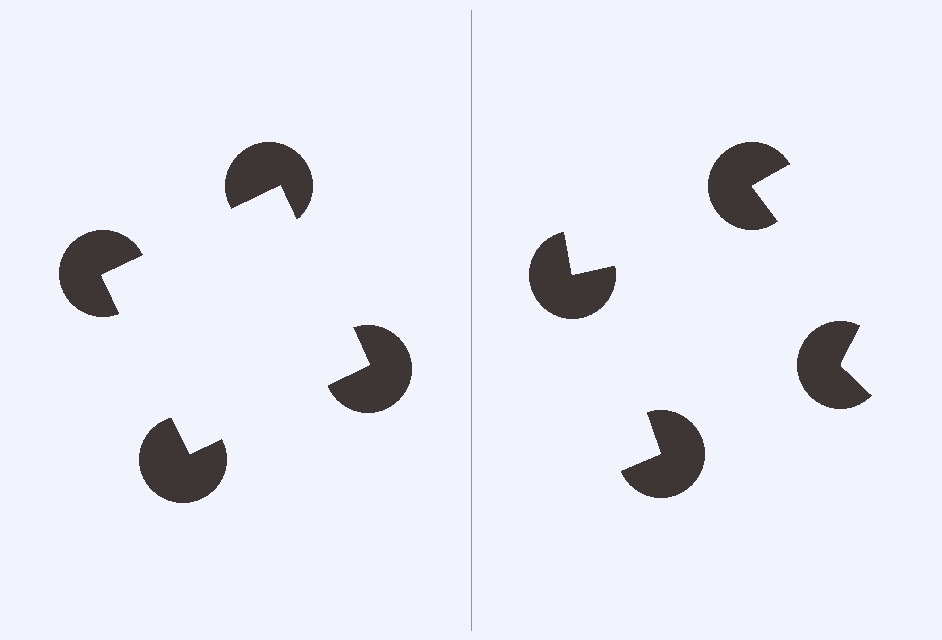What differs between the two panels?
The pac-man discs are positioned identically on both sides; only the wedge orientations differ. On the left they align to a square; on the right they are misaligned.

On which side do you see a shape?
An illusory square appears on the left side. On the right side the wedge cuts are rotated, so no coherent shape forms.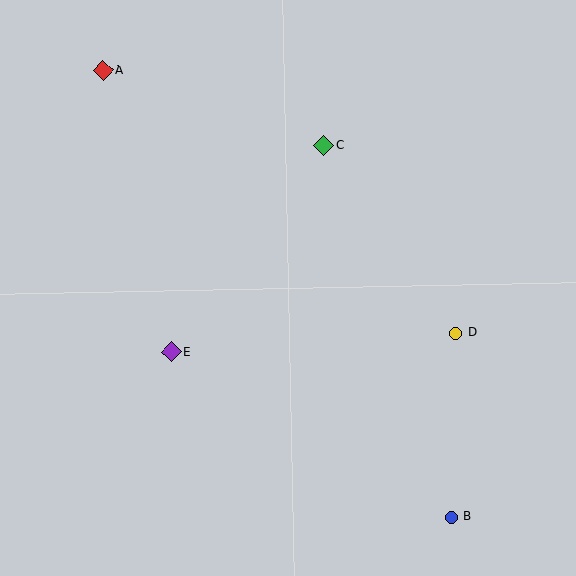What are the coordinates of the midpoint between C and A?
The midpoint between C and A is at (213, 108).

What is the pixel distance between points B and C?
The distance between B and C is 393 pixels.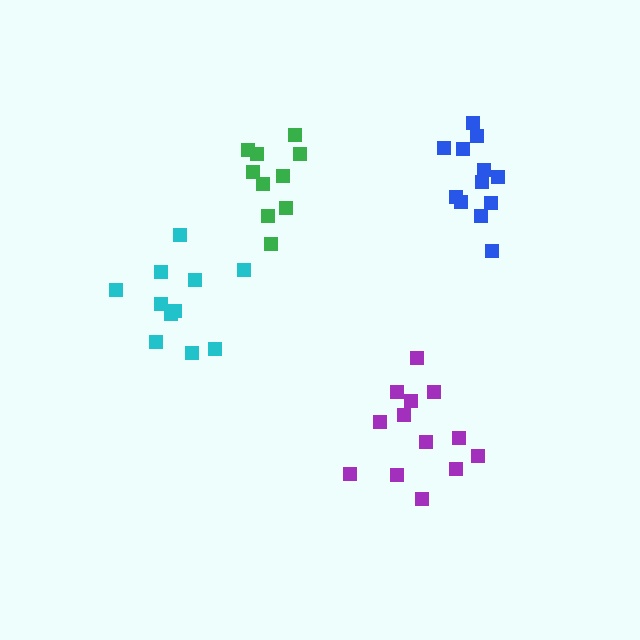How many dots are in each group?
Group 1: 12 dots, Group 2: 11 dots, Group 3: 13 dots, Group 4: 10 dots (46 total).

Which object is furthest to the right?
The blue cluster is rightmost.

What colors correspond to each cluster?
The clusters are colored: blue, cyan, purple, green.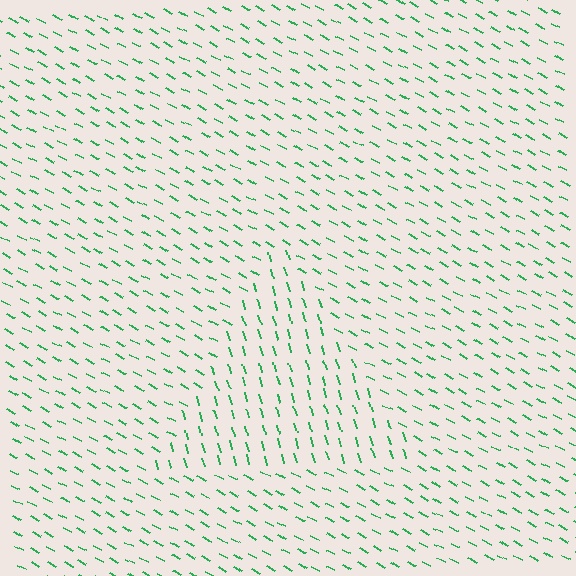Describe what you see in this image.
The image is filled with small green line segments. A triangle region in the image has lines oriented differently from the surrounding lines, creating a visible texture boundary.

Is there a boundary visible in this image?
Yes, there is a texture boundary formed by a change in line orientation.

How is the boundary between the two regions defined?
The boundary is defined purely by a change in line orientation (approximately 45 degrees difference). All lines are the same color and thickness.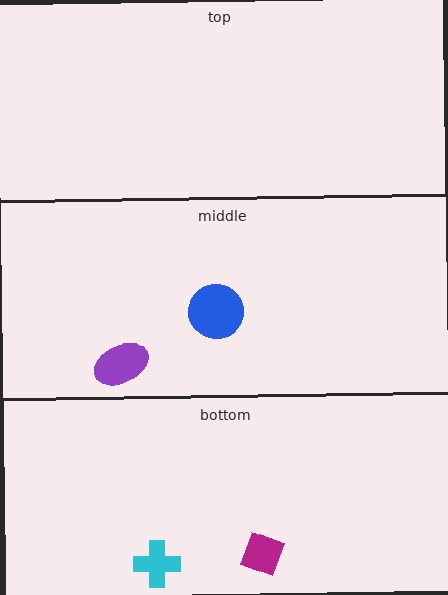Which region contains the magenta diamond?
The bottom region.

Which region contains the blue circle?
The middle region.